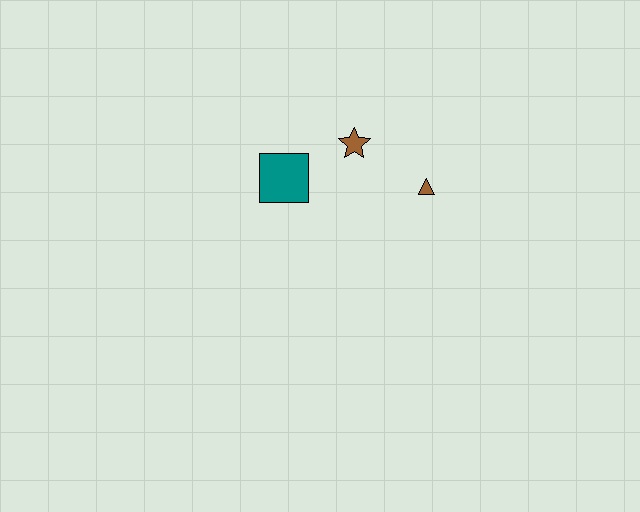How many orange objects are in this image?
There are no orange objects.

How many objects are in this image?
There are 3 objects.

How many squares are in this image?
There is 1 square.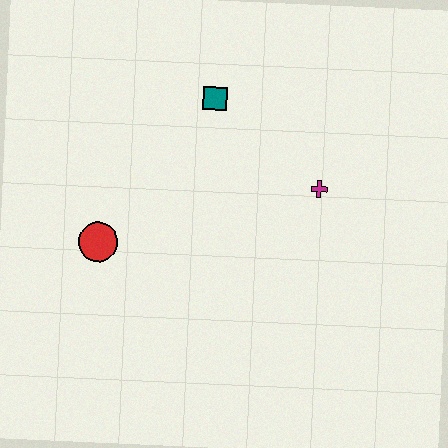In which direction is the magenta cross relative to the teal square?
The magenta cross is to the right of the teal square.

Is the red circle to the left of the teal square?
Yes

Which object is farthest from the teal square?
The red circle is farthest from the teal square.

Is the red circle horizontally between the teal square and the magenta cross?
No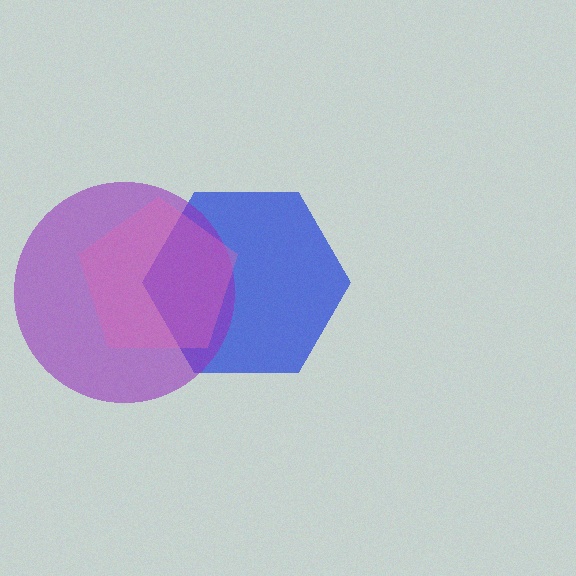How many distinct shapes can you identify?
There are 3 distinct shapes: a blue hexagon, a purple circle, a pink pentagon.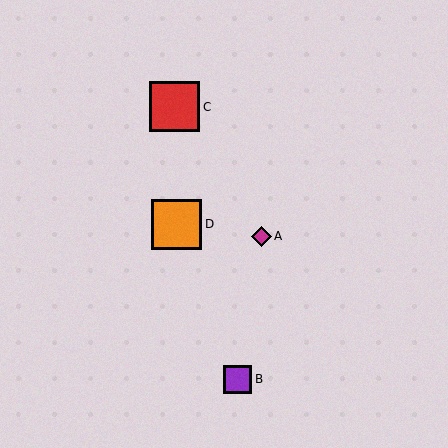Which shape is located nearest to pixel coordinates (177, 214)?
The orange square (labeled D) at (177, 224) is nearest to that location.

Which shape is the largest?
The red square (labeled C) is the largest.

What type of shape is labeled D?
Shape D is an orange square.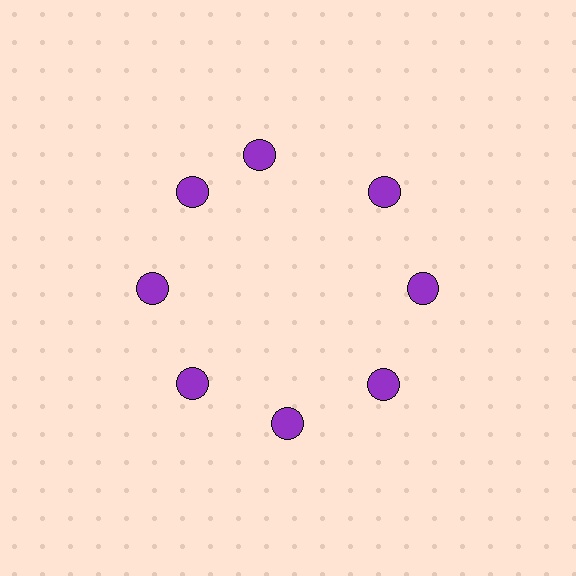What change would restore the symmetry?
The symmetry would be restored by rotating it back into even spacing with its neighbors so that all 8 circles sit at equal angles and equal distance from the center.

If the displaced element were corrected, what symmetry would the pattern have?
It would have 8-fold rotational symmetry — the pattern would map onto itself every 45 degrees.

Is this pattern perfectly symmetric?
No. The 8 purple circles are arranged in a ring, but one element near the 12 o'clock position is rotated out of alignment along the ring, breaking the 8-fold rotational symmetry.